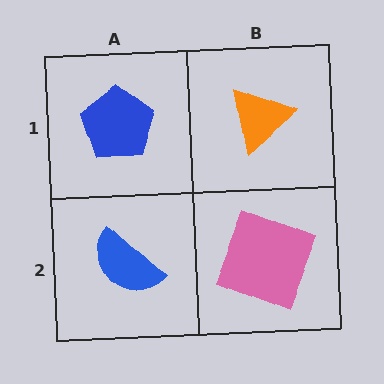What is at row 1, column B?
An orange triangle.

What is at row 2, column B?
A pink square.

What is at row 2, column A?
A blue semicircle.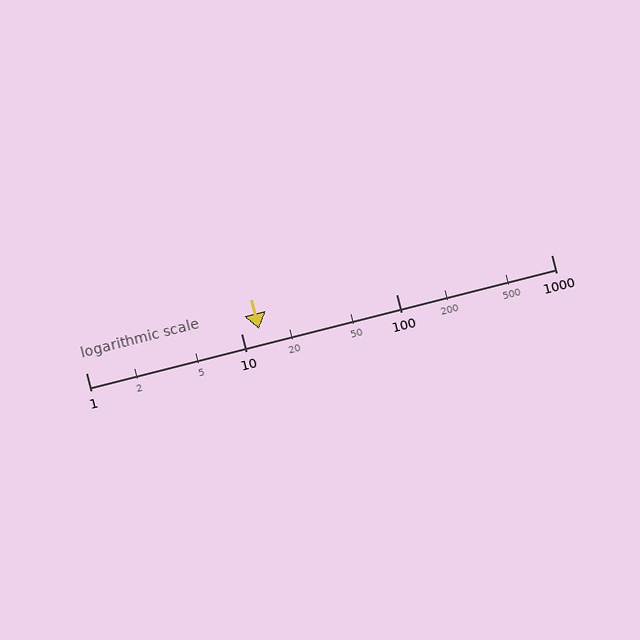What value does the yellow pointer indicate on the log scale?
The pointer indicates approximately 13.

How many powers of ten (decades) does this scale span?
The scale spans 3 decades, from 1 to 1000.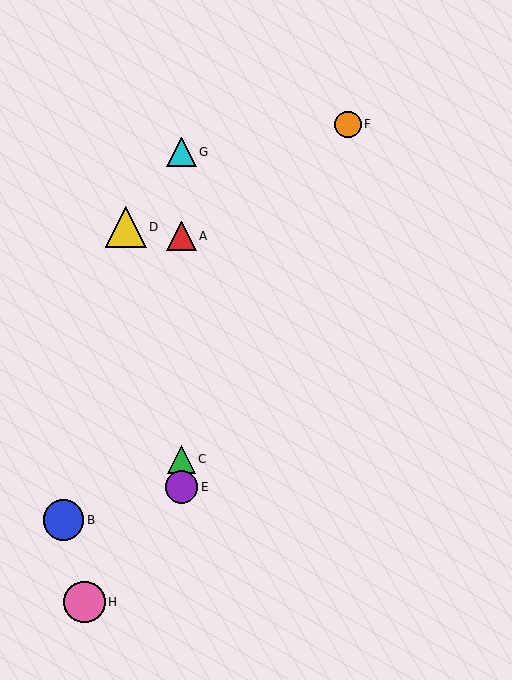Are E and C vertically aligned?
Yes, both are at x≈181.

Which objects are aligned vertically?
Objects A, C, E, G are aligned vertically.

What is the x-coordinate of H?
Object H is at x≈84.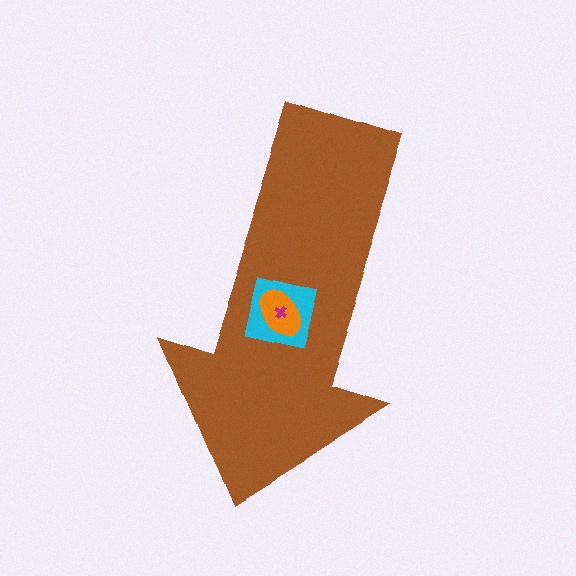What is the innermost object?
The magenta cross.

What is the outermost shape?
The brown arrow.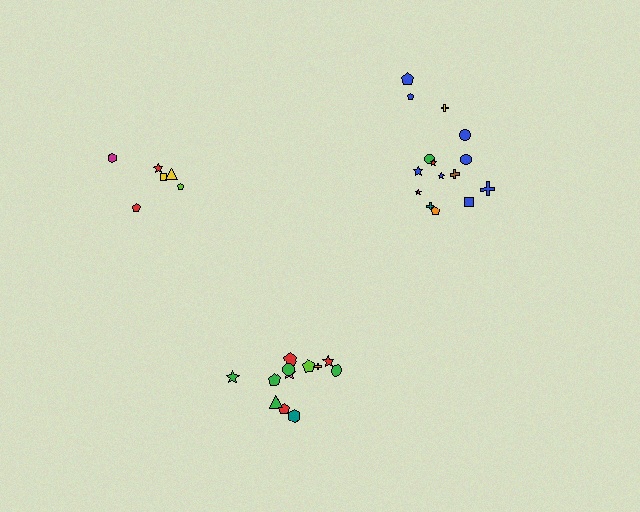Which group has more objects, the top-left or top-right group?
The top-right group.